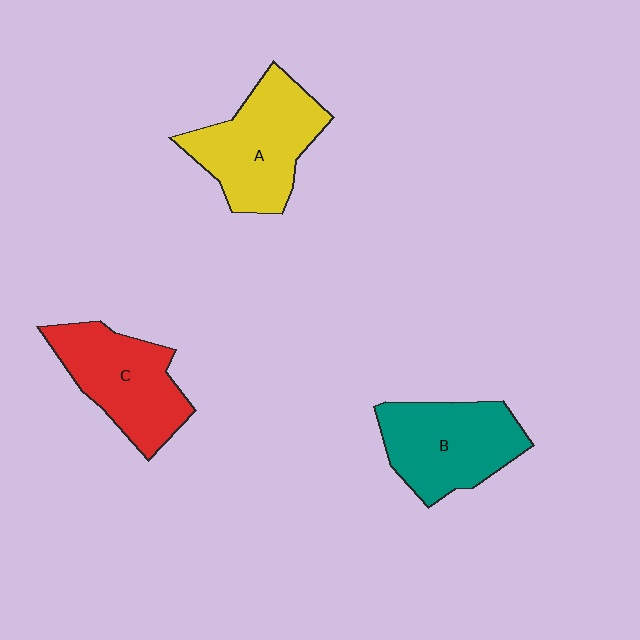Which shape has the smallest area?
Shape C (red).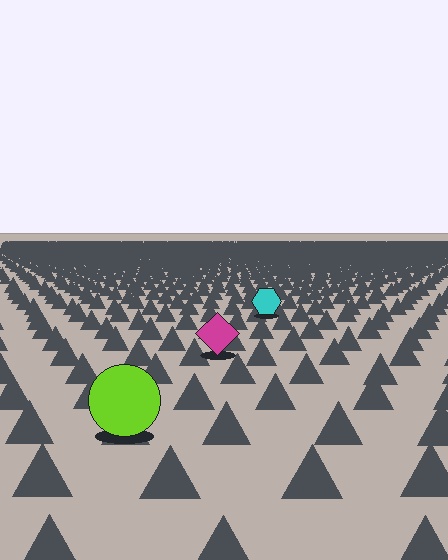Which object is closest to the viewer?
The lime circle is closest. The texture marks near it are larger and more spread out.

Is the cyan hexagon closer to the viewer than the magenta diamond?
No. The magenta diamond is closer — you can tell from the texture gradient: the ground texture is coarser near it.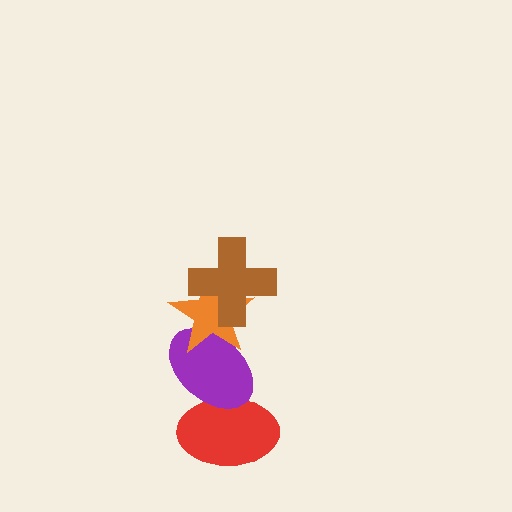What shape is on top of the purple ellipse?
The orange star is on top of the purple ellipse.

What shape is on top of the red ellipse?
The purple ellipse is on top of the red ellipse.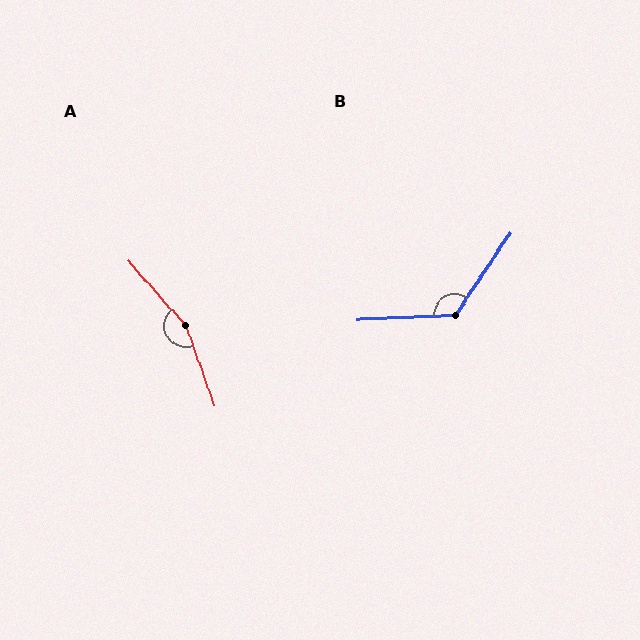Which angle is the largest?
A, at approximately 158 degrees.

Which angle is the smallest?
B, at approximately 126 degrees.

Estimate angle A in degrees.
Approximately 158 degrees.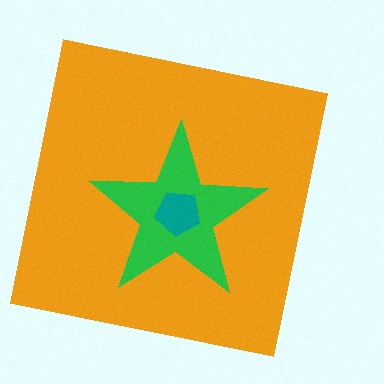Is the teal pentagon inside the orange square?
Yes.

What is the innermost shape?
The teal pentagon.